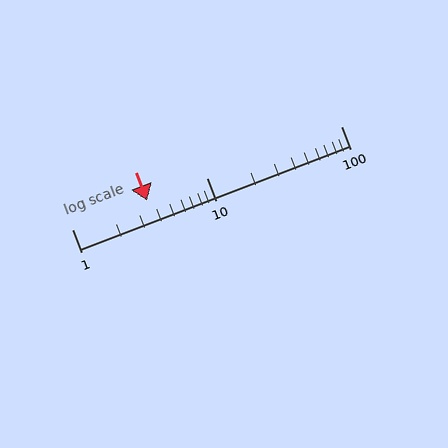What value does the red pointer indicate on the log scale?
The pointer indicates approximately 3.6.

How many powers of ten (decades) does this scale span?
The scale spans 2 decades, from 1 to 100.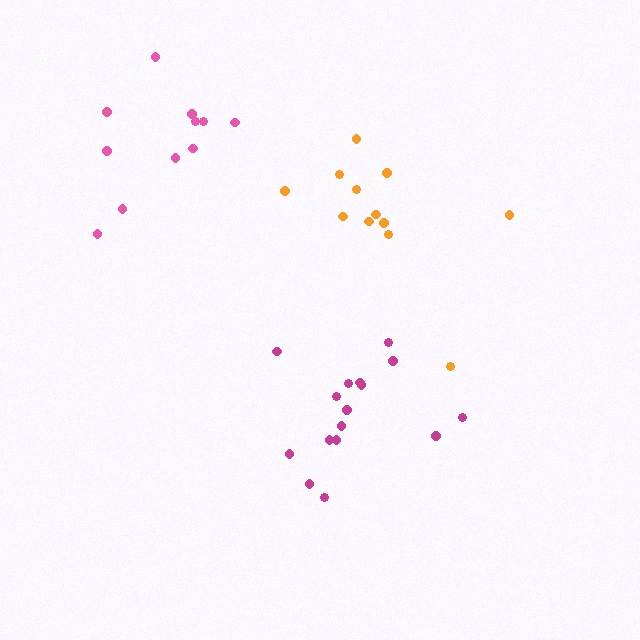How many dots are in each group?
Group 1: 16 dots, Group 2: 11 dots, Group 3: 12 dots (39 total).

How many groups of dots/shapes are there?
There are 3 groups.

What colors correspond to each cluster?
The clusters are colored: magenta, pink, orange.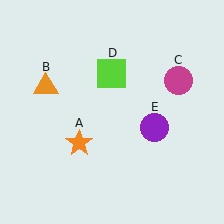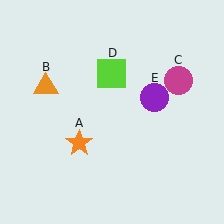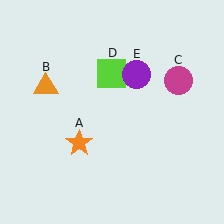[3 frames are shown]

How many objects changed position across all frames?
1 object changed position: purple circle (object E).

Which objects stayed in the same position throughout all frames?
Orange star (object A) and orange triangle (object B) and magenta circle (object C) and lime square (object D) remained stationary.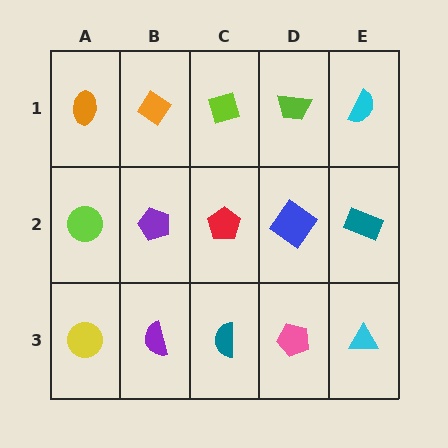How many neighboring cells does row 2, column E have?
3.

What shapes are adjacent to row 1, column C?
A red pentagon (row 2, column C), an orange diamond (row 1, column B), a lime trapezoid (row 1, column D).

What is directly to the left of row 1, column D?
A lime diamond.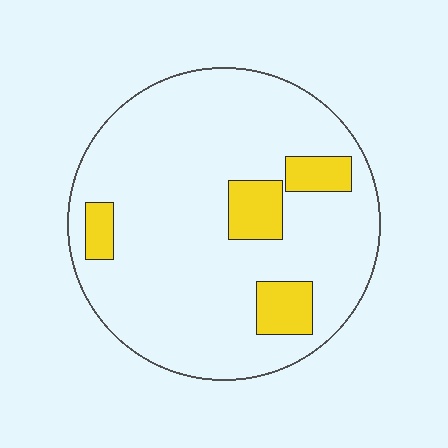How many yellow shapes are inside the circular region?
4.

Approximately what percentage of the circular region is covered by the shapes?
Approximately 15%.